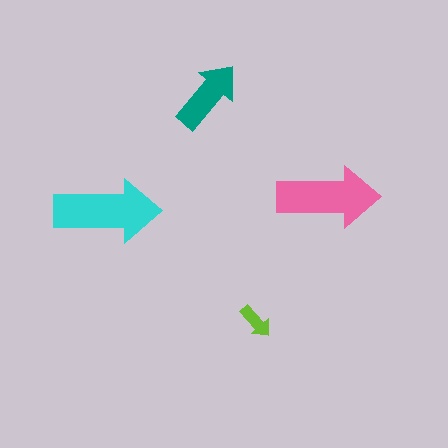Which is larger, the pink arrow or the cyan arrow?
The cyan one.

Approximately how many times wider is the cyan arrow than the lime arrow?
About 3 times wider.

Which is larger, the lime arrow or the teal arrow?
The teal one.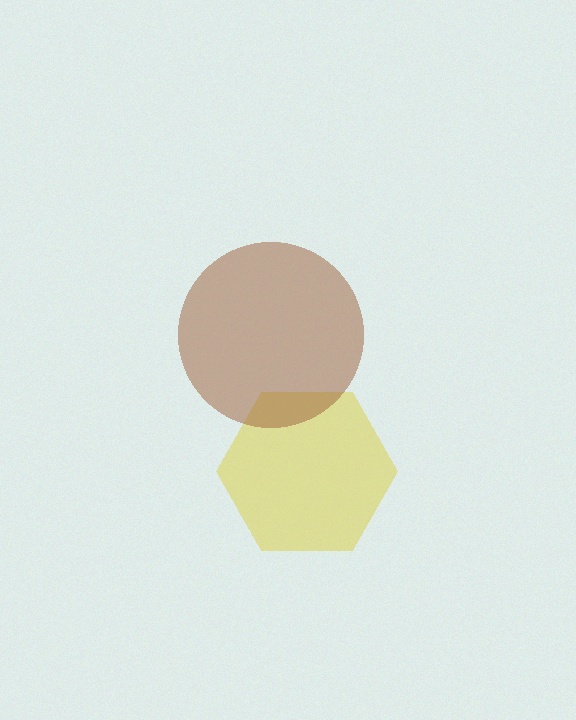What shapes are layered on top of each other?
The layered shapes are: a yellow hexagon, a brown circle.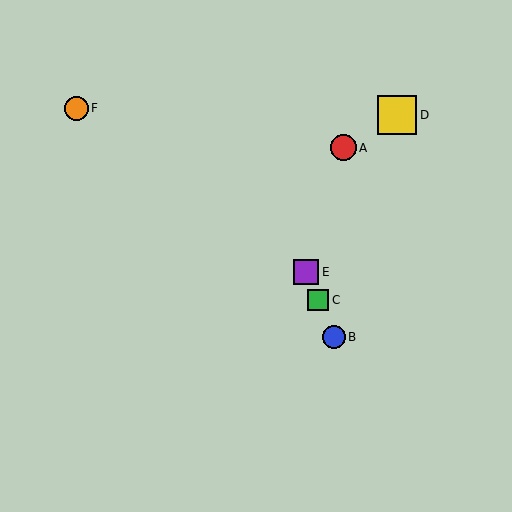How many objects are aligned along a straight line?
3 objects (B, C, E) are aligned along a straight line.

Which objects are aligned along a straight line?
Objects B, C, E are aligned along a straight line.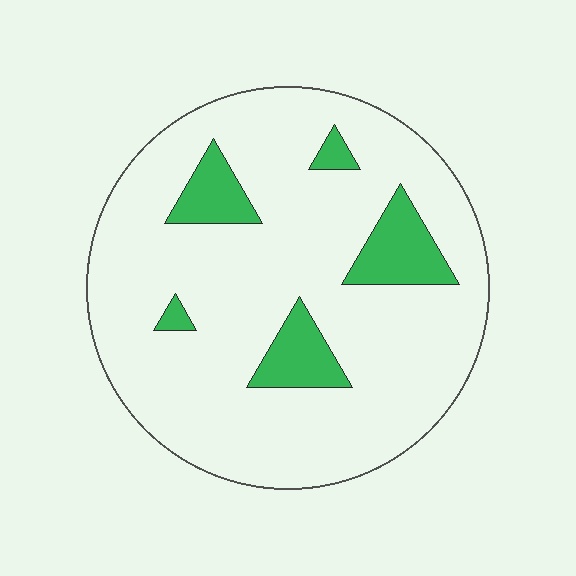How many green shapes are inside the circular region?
5.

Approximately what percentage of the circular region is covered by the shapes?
Approximately 15%.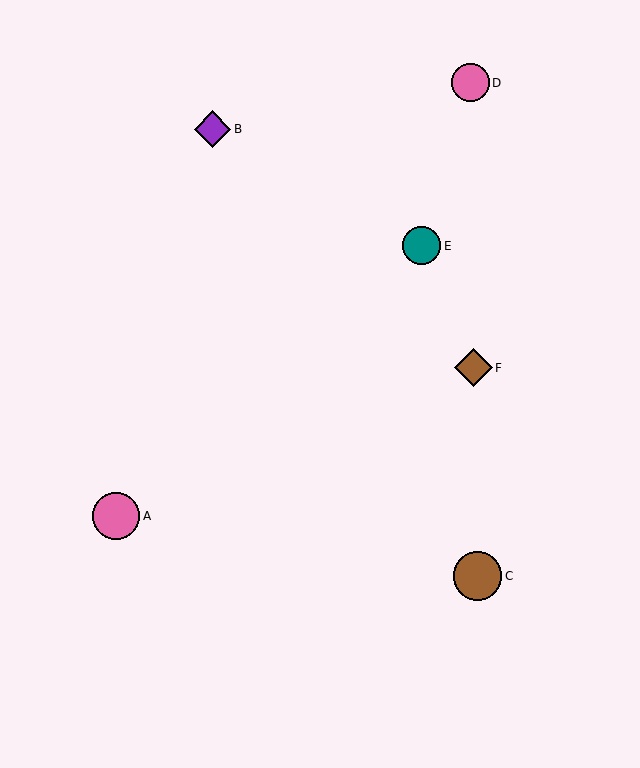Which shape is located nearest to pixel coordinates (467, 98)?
The pink circle (labeled D) at (470, 83) is nearest to that location.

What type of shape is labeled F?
Shape F is a brown diamond.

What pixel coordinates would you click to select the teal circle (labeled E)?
Click at (422, 246) to select the teal circle E.